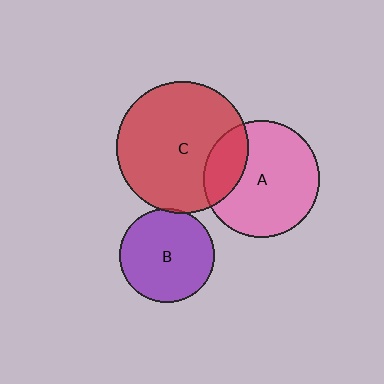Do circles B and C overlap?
Yes.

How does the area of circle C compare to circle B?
Approximately 2.0 times.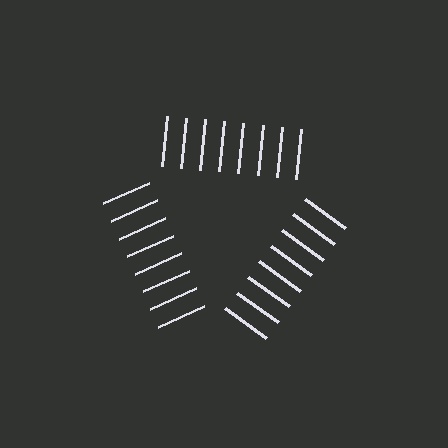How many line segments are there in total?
24 — 8 along each of the 3 edges.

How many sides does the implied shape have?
3 sides — the line-ends trace a triangle.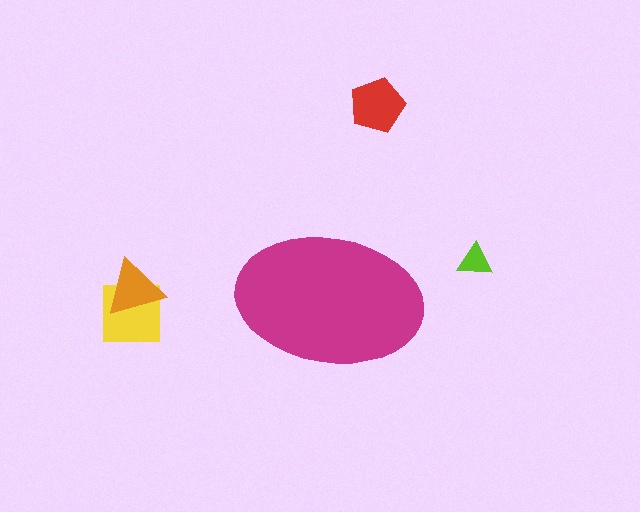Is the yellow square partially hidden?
No, the yellow square is fully visible.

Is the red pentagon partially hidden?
No, the red pentagon is fully visible.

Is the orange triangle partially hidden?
No, the orange triangle is fully visible.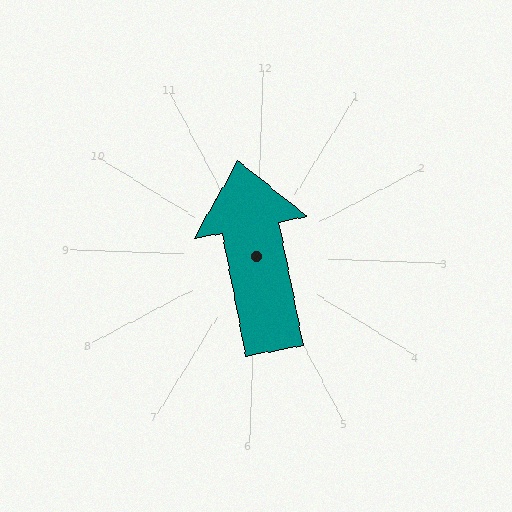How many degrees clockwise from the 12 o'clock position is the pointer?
Approximately 347 degrees.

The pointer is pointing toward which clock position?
Roughly 12 o'clock.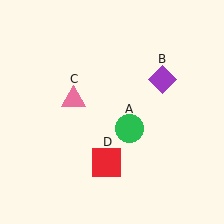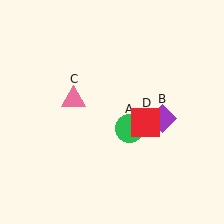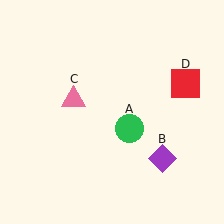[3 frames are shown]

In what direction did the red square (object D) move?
The red square (object D) moved up and to the right.